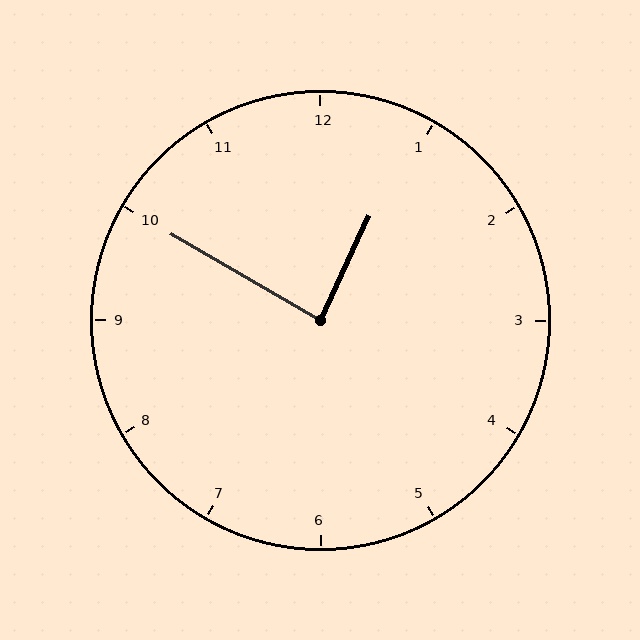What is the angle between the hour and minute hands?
Approximately 85 degrees.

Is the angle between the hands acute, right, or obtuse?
It is right.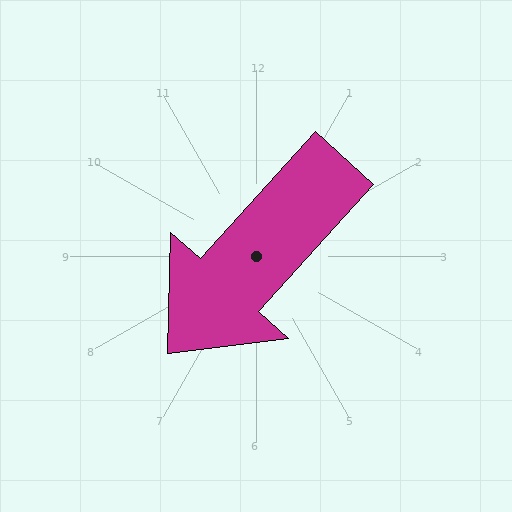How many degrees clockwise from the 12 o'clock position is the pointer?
Approximately 222 degrees.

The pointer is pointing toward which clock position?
Roughly 7 o'clock.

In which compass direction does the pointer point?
Southwest.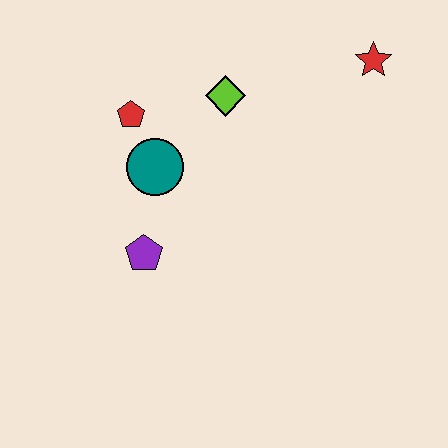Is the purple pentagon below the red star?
Yes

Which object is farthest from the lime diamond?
The purple pentagon is farthest from the lime diamond.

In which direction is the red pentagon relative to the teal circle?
The red pentagon is above the teal circle.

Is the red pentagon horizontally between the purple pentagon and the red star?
No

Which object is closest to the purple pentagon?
The teal circle is closest to the purple pentagon.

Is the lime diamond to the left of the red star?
Yes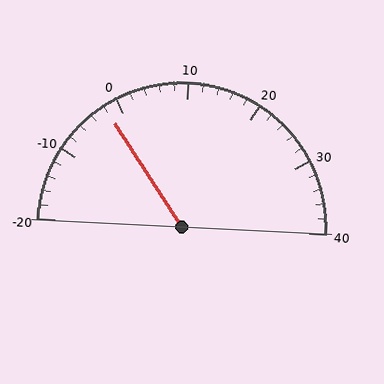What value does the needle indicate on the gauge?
The needle indicates approximately -2.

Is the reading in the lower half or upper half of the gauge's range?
The reading is in the lower half of the range (-20 to 40).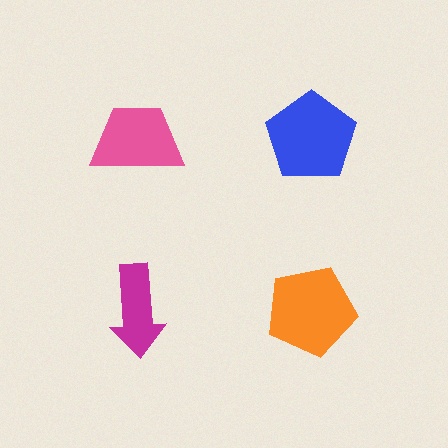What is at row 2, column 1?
A magenta arrow.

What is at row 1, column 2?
A blue pentagon.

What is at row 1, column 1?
A pink trapezoid.